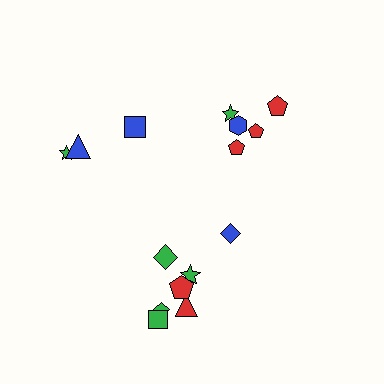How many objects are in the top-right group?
There are 5 objects.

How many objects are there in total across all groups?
There are 15 objects.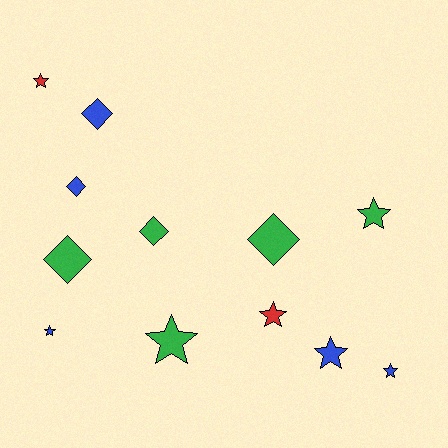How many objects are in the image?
There are 12 objects.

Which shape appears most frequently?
Star, with 7 objects.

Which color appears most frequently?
Green, with 5 objects.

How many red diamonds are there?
There are no red diamonds.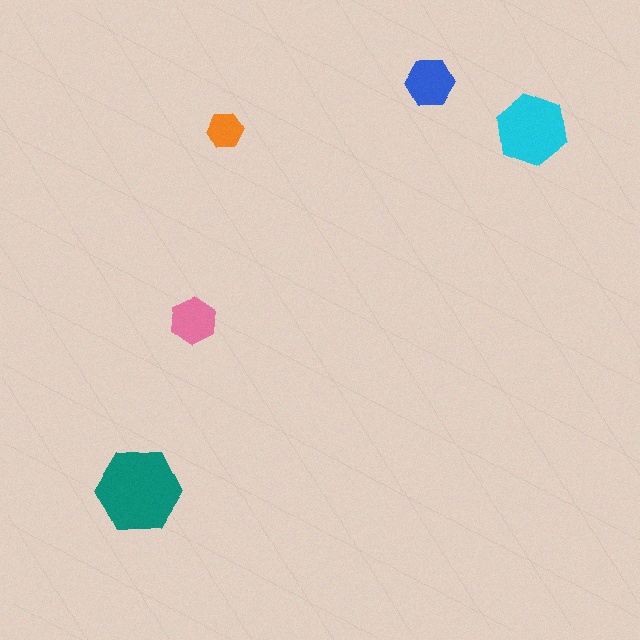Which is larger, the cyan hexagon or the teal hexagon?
The teal one.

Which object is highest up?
The blue hexagon is topmost.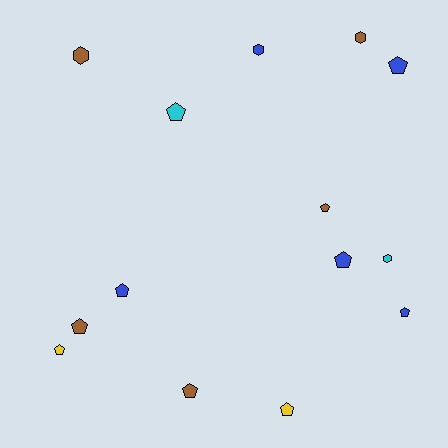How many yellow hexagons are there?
There are no yellow hexagons.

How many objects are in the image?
There are 14 objects.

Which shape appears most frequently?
Pentagon, with 10 objects.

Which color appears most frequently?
Blue, with 5 objects.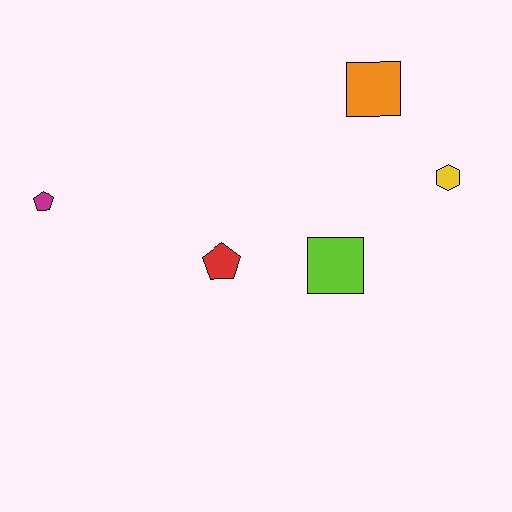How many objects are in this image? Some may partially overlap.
There are 5 objects.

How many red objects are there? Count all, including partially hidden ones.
There is 1 red object.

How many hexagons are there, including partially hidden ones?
There is 1 hexagon.